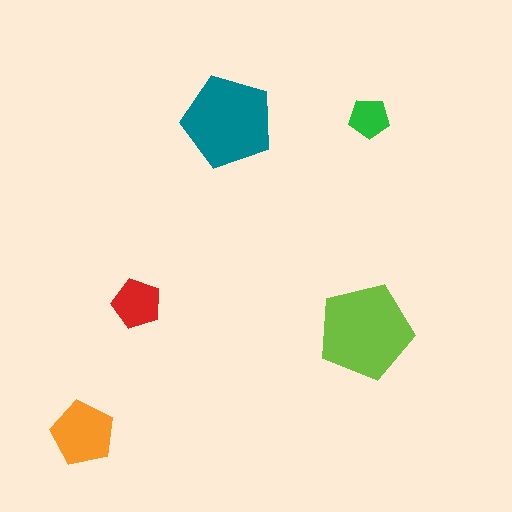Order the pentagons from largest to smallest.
the lime one, the teal one, the orange one, the red one, the green one.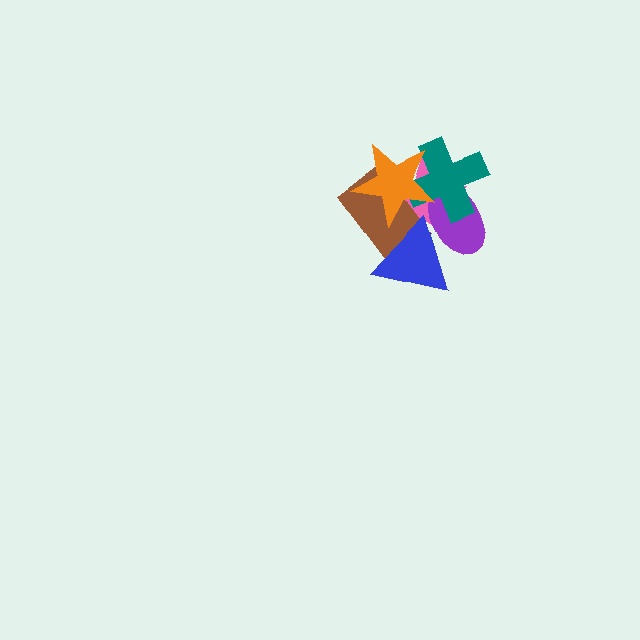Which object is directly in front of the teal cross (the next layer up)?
The brown rectangle is directly in front of the teal cross.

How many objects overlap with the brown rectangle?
4 objects overlap with the brown rectangle.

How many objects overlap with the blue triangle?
4 objects overlap with the blue triangle.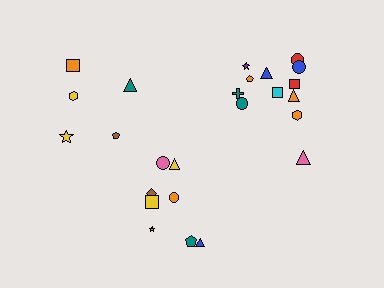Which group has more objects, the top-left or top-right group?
The top-right group.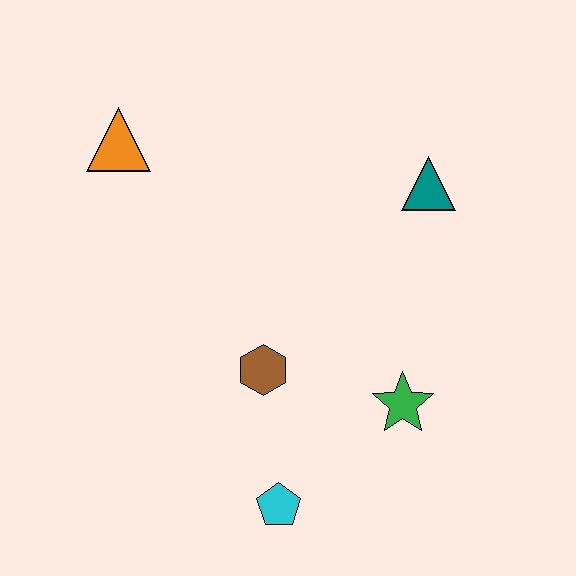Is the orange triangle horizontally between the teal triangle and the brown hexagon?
No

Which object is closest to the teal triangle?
The green star is closest to the teal triangle.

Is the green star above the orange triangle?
No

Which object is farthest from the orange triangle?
The cyan pentagon is farthest from the orange triangle.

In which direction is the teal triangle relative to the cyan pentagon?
The teal triangle is above the cyan pentagon.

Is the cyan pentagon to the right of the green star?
No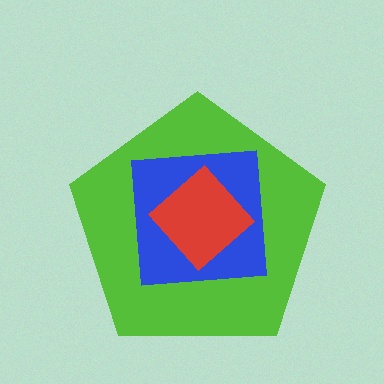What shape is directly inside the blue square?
The red diamond.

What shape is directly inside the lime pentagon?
The blue square.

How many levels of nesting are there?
3.